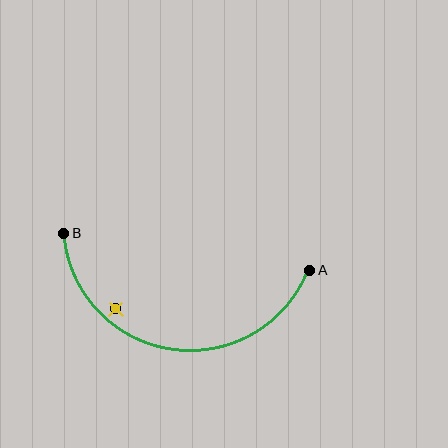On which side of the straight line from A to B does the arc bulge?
The arc bulges below the straight line connecting A and B.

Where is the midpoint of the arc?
The arc midpoint is the point on the curve farthest from the straight line joining A and B. It sits below that line.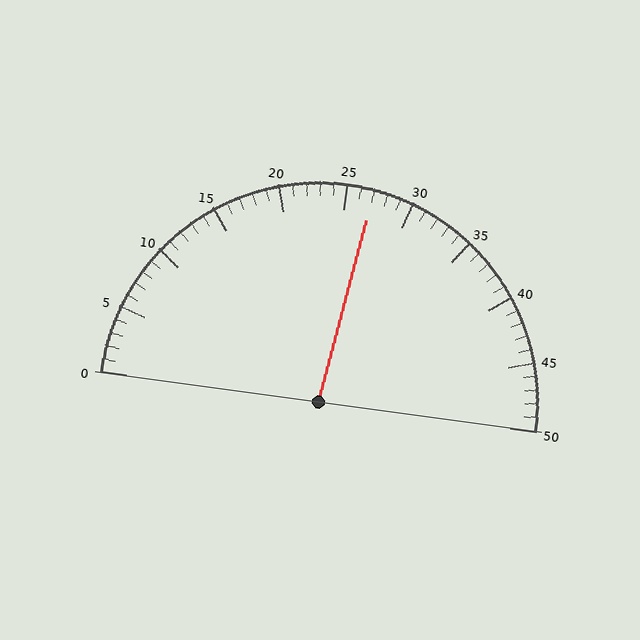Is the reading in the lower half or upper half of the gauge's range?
The reading is in the upper half of the range (0 to 50).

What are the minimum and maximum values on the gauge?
The gauge ranges from 0 to 50.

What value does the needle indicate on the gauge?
The needle indicates approximately 27.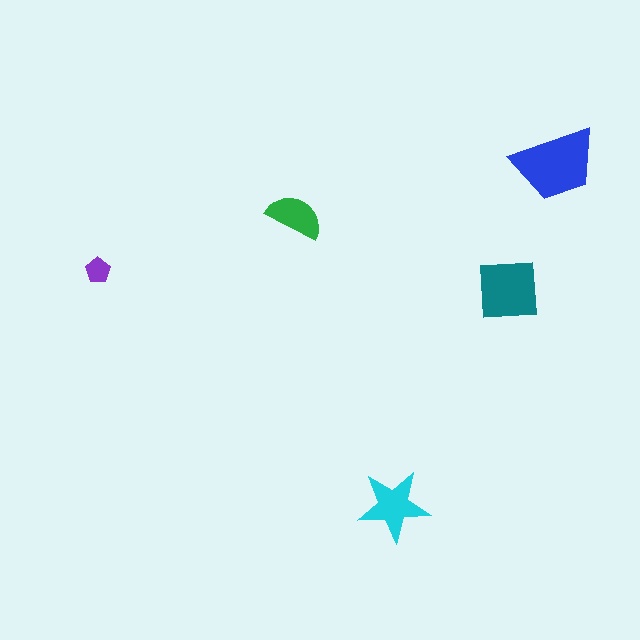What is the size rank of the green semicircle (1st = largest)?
4th.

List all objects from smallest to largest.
The purple pentagon, the green semicircle, the cyan star, the teal square, the blue trapezoid.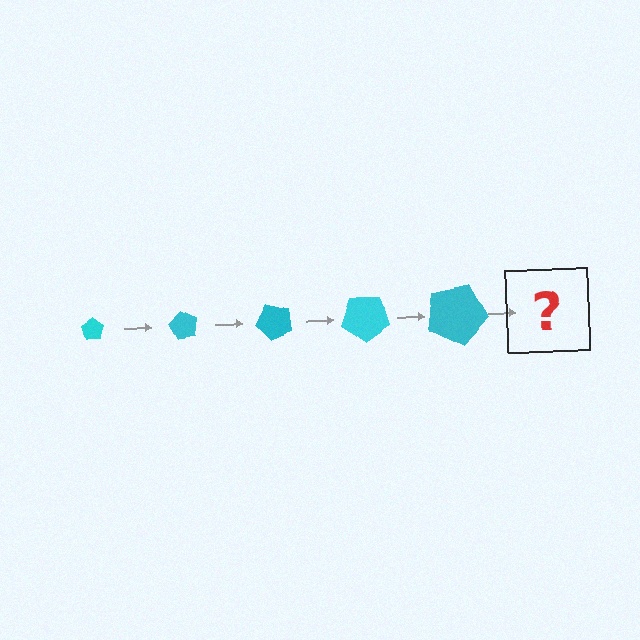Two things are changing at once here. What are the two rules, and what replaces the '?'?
The two rules are that the pentagon grows larger each step and it rotates 60 degrees each step. The '?' should be a pentagon, larger than the previous one and rotated 300 degrees from the start.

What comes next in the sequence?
The next element should be a pentagon, larger than the previous one and rotated 300 degrees from the start.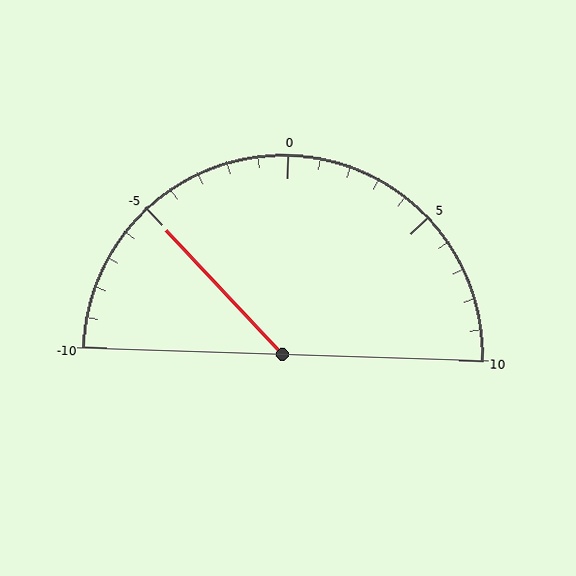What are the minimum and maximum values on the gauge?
The gauge ranges from -10 to 10.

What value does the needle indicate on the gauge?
The needle indicates approximately -5.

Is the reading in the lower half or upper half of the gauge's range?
The reading is in the lower half of the range (-10 to 10).